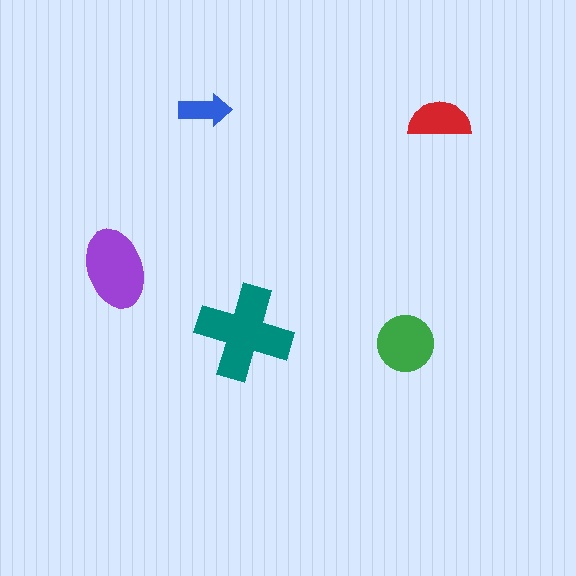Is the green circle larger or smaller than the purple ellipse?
Smaller.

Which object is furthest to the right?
The red semicircle is rightmost.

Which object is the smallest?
The blue arrow.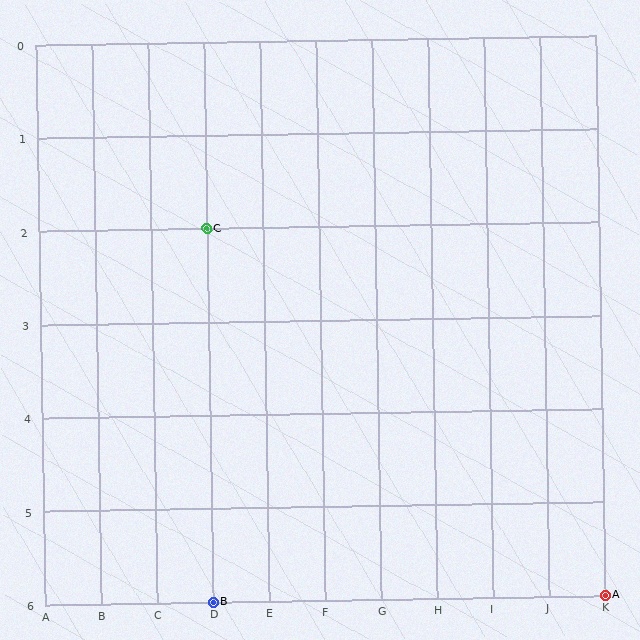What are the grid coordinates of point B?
Point B is at grid coordinates (D, 6).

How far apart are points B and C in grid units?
Points B and C are 4 rows apart.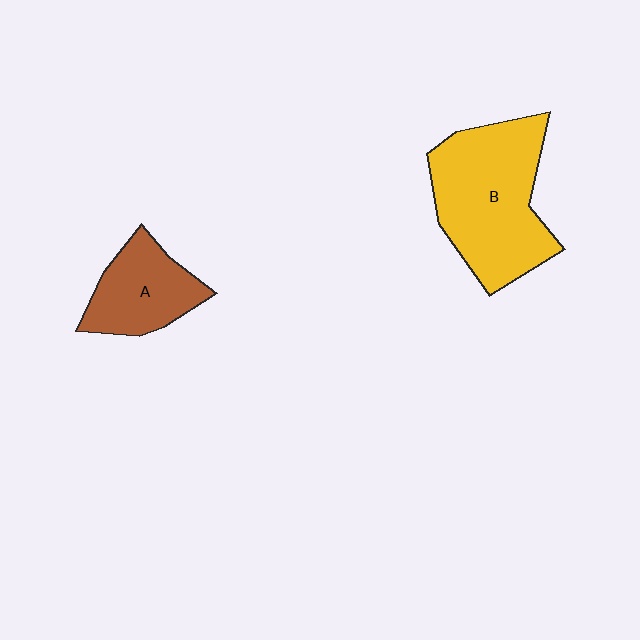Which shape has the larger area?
Shape B (yellow).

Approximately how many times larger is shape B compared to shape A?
Approximately 1.9 times.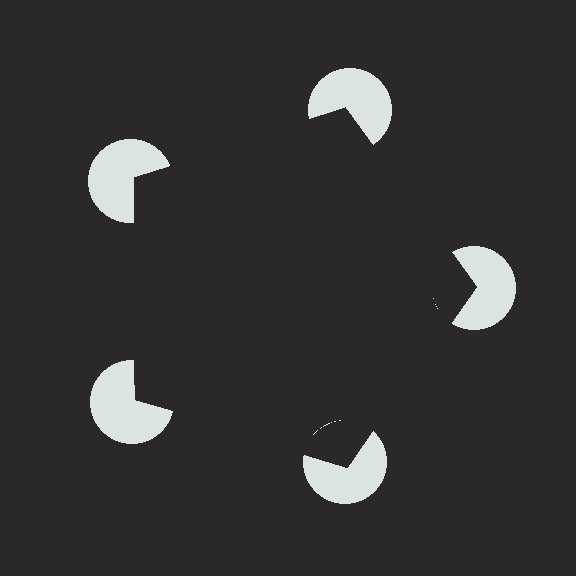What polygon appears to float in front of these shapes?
An illusory pentagon — its edges are inferred from the aligned wedge cuts in the pac-man discs, not physically drawn.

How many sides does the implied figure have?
5 sides.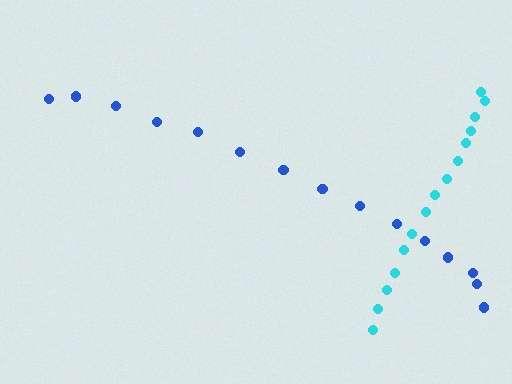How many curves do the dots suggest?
There are 2 distinct paths.